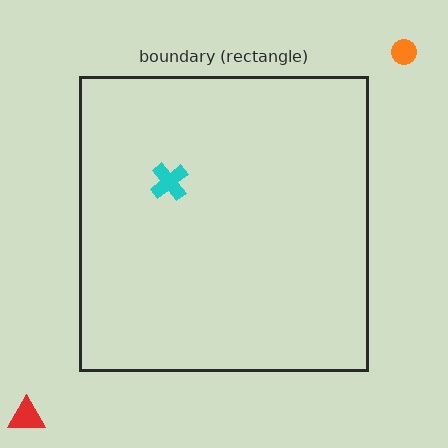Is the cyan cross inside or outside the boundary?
Inside.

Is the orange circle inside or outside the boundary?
Outside.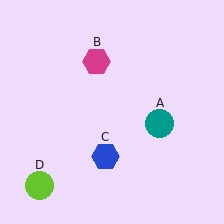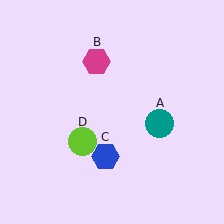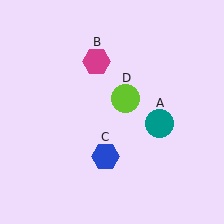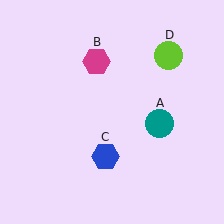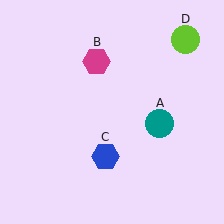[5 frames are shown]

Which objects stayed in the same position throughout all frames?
Teal circle (object A) and magenta hexagon (object B) and blue hexagon (object C) remained stationary.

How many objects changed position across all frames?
1 object changed position: lime circle (object D).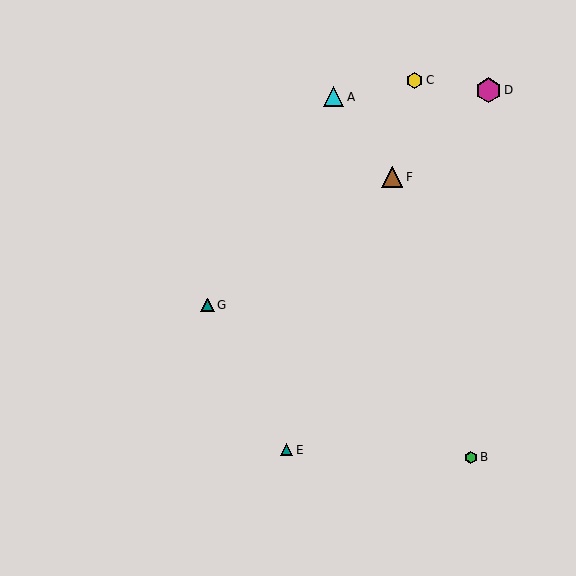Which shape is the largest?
The magenta hexagon (labeled D) is the largest.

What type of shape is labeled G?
Shape G is a teal triangle.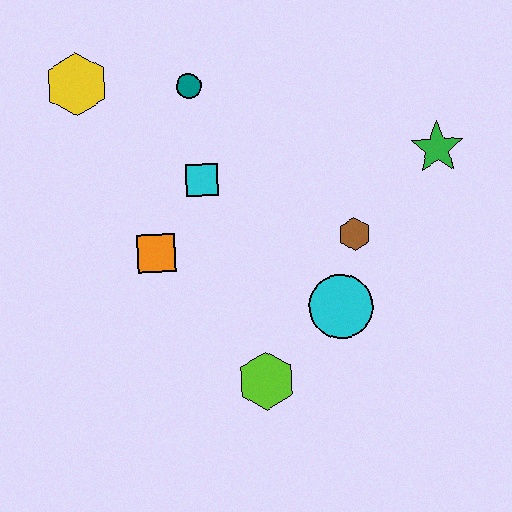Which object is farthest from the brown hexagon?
The yellow hexagon is farthest from the brown hexagon.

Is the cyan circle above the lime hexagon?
Yes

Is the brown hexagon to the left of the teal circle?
No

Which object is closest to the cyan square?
The orange square is closest to the cyan square.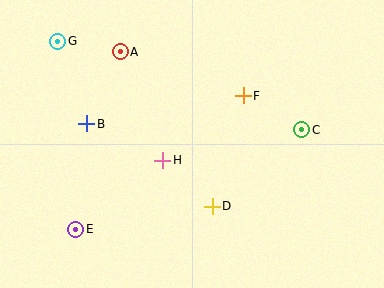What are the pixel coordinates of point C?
Point C is at (302, 130).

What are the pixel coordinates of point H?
Point H is at (163, 160).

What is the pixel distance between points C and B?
The distance between C and B is 215 pixels.